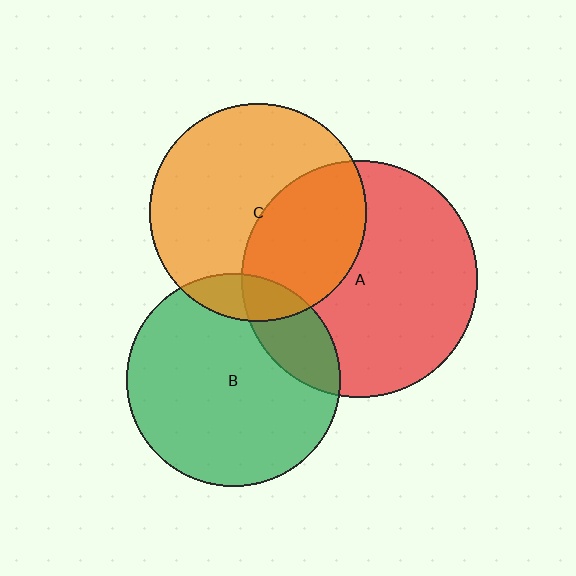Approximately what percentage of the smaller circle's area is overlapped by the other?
Approximately 40%.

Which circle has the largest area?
Circle A (red).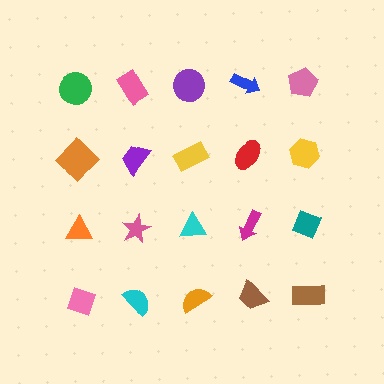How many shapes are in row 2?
5 shapes.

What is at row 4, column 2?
A cyan semicircle.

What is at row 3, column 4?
A magenta arrow.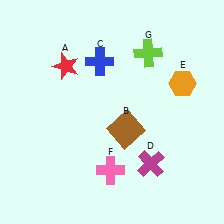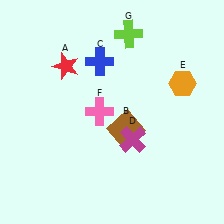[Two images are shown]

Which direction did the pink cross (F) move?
The pink cross (F) moved up.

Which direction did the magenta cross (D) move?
The magenta cross (D) moved up.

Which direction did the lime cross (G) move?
The lime cross (G) moved left.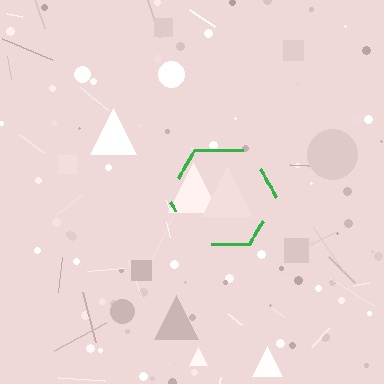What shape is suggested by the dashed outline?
The dashed outline suggests a hexagon.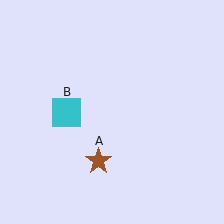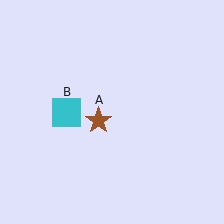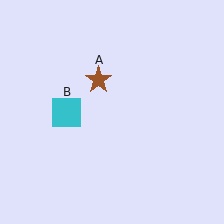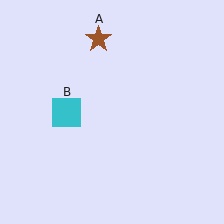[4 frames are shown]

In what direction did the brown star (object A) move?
The brown star (object A) moved up.